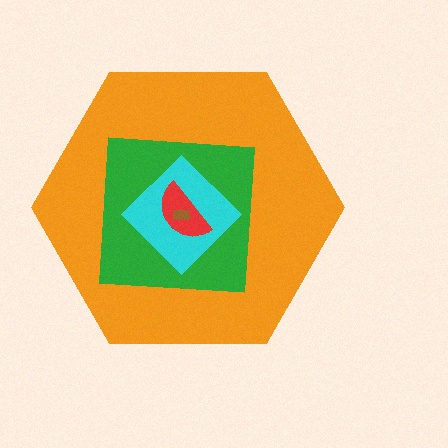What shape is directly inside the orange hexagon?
The green square.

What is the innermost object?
The brown rectangle.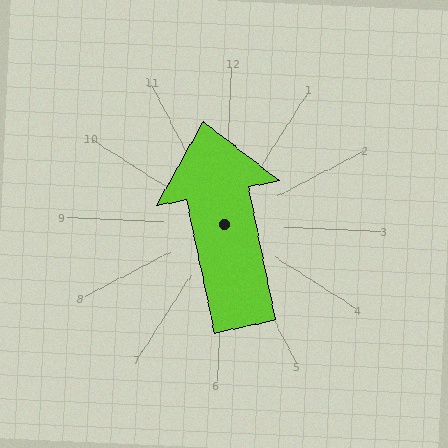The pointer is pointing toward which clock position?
Roughly 12 o'clock.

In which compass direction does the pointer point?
North.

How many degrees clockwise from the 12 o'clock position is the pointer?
Approximately 346 degrees.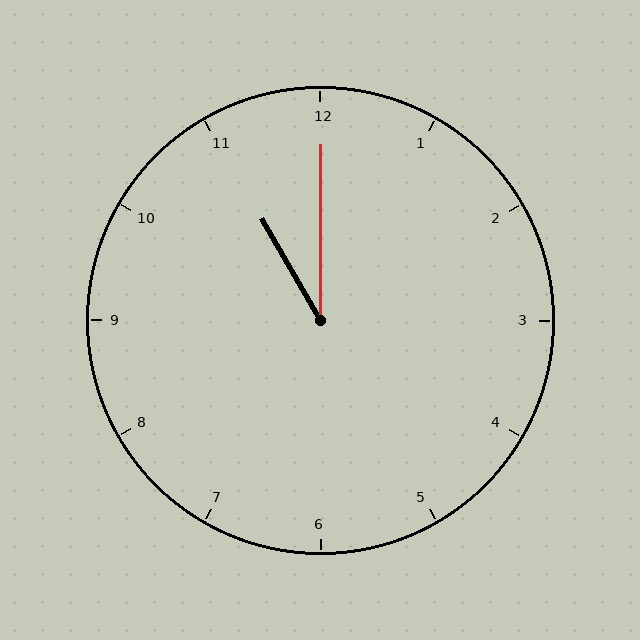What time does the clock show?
11:00.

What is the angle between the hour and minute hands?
Approximately 30 degrees.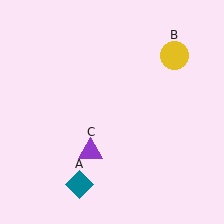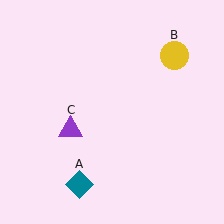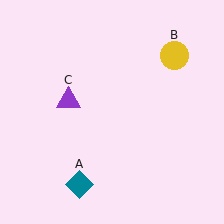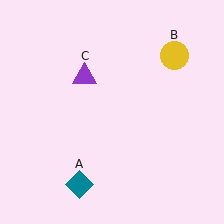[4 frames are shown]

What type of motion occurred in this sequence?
The purple triangle (object C) rotated clockwise around the center of the scene.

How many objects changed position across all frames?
1 object changed position: purple triangle (object C).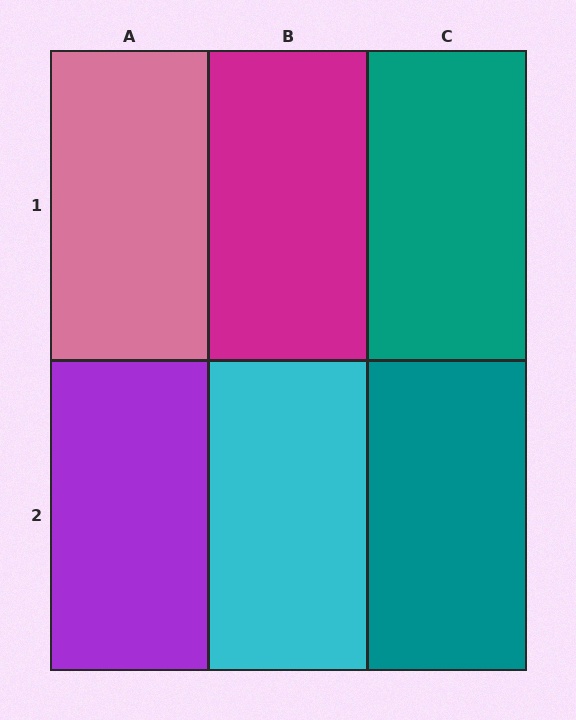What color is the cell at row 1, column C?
Teal.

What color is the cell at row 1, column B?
Magenta.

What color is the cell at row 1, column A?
Pink.